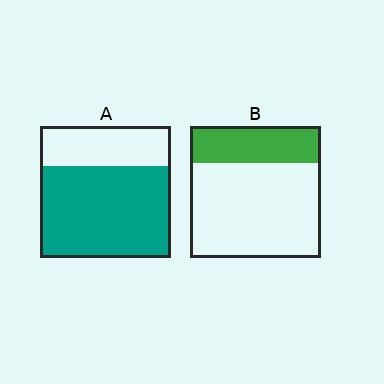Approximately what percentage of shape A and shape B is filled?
A is approximately 70% and B is approximately 30%.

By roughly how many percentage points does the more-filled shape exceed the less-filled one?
By roughly 40 percentage points (A over B).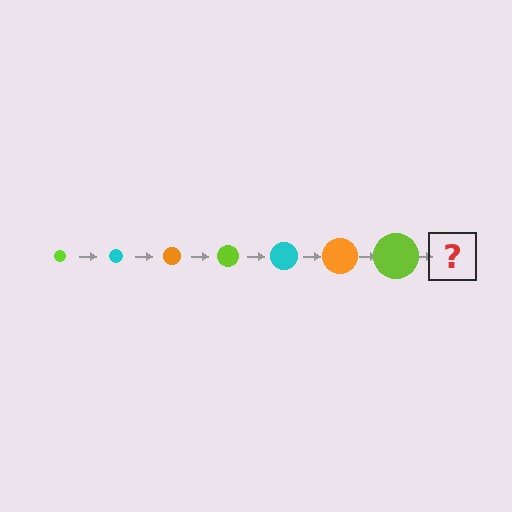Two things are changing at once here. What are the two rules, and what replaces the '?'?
The two rules are that the circle grows larger each step and the color cycles through lime, cyan, and orange. The '?' should be a cyan circle, larger than the previous one.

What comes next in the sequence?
The next element should be a cyan circle, larger than the previous one.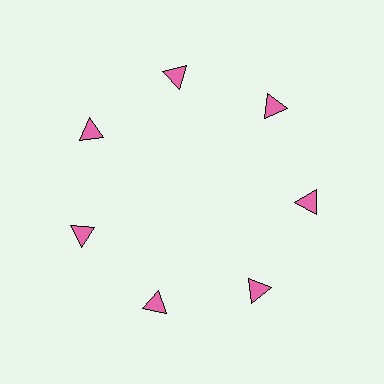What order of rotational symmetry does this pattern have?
This pattern has 7-fold rotational symmetry.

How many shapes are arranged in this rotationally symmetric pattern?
There are 7 shapes, arranged in 7 groups of 1.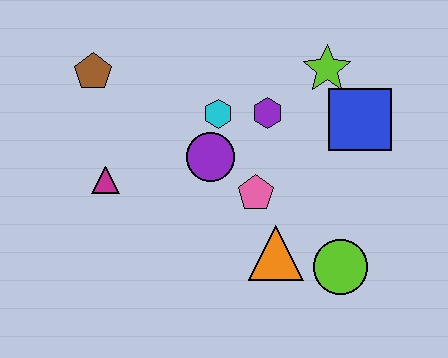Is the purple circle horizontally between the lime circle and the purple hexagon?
No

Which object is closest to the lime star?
The blue square is closest to the lime star.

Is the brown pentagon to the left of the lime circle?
Yes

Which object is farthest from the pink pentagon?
The brown pentagon is farthest from the pink pentagon.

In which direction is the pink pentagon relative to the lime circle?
The pink pentagon is to the left of the lime circle.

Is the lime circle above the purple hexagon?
No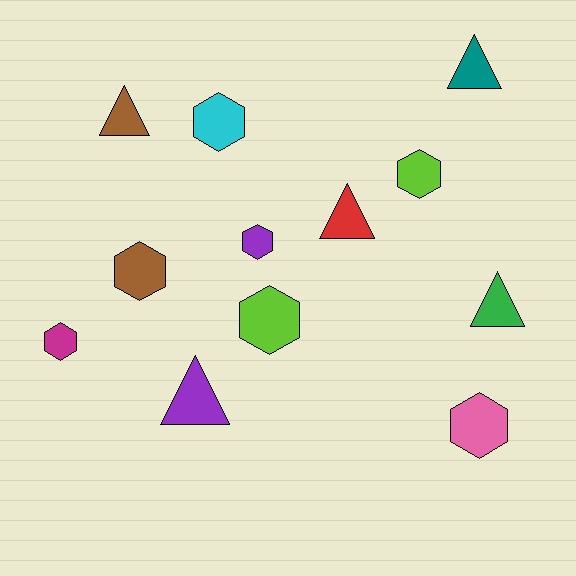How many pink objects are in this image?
There is 1 pink object.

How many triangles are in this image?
There are 5 triangles.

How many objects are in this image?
There are 12 objects.